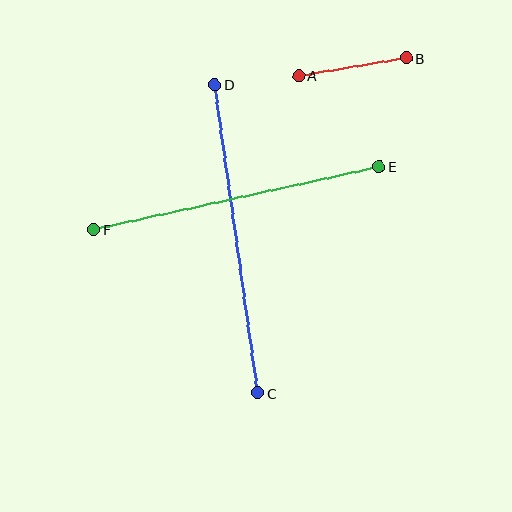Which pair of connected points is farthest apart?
Points C and D are farthest apart.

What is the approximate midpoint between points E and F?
The midpoint is at approximately (236, 198) pixels.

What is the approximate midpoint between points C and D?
The midpoint is at approximately (236, 239) pixels.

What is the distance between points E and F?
The distance is approximately 292 pixels.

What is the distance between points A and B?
The distance is approximately 109 pixels.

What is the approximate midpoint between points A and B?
The midpoint is at approximately (352, 67) pixels.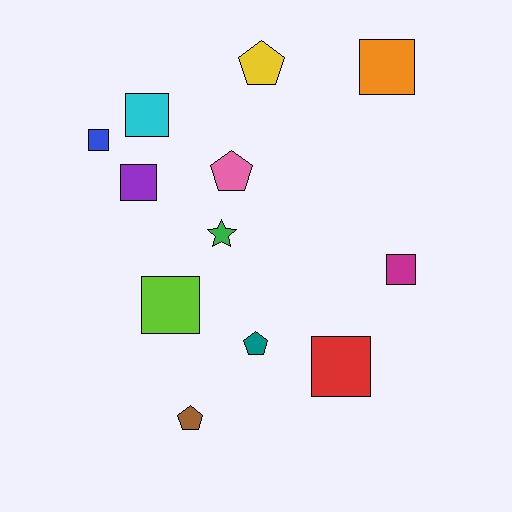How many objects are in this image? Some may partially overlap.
There are 12 objects.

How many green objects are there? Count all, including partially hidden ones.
There is 1 green object.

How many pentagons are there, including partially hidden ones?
There are 4 pentagons.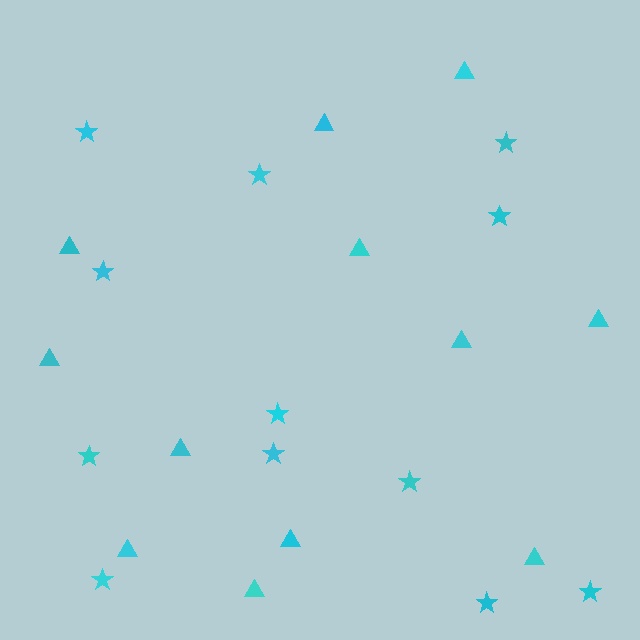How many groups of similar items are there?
There are 2 groups: one group of stars (12) and one group of triangles (12).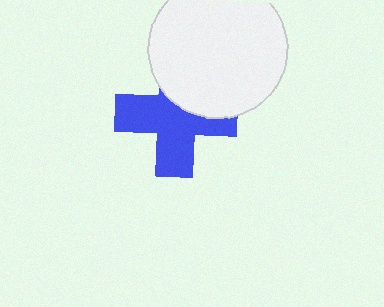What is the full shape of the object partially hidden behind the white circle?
The partially hidden object is a blue cross.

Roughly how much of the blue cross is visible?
Most of it is visible (roughly 66%).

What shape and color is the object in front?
The object in front is a white circle.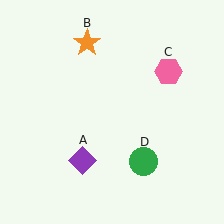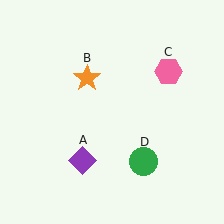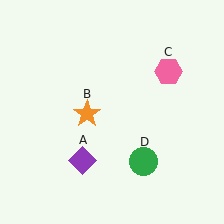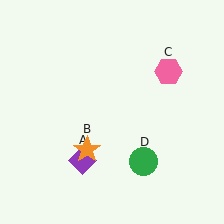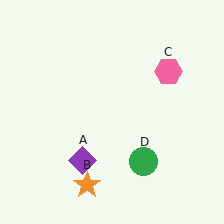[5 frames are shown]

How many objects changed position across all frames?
1 object changed position: orange star (object B).